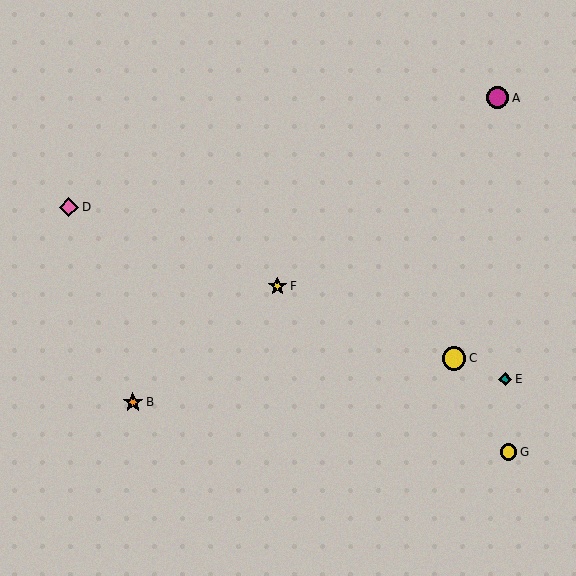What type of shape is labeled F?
Shape F is a yellow star.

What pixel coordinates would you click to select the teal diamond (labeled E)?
Click at (505, 379) to select the teal diamond E.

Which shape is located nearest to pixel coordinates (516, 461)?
The yellow circle (labeled G) at (508, 452) is nearest to that location.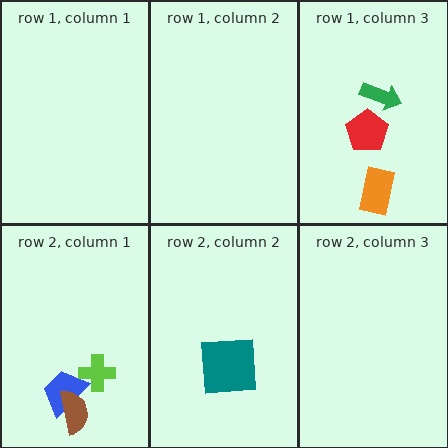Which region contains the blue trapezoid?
The row 2, column 1 region.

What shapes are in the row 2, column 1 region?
The blue trapezoid, the lime cross, the brown semicircle.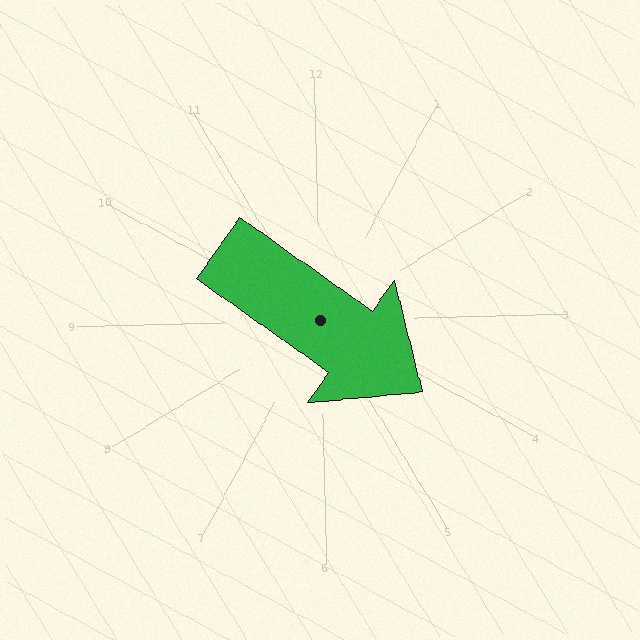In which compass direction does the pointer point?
Southeast.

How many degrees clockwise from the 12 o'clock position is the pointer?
Approximately 127 degrees.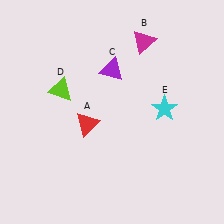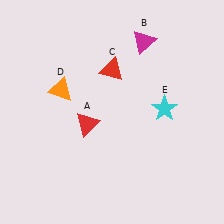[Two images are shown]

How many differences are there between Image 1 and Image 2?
There are 2 differences between the two images.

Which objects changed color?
C changed from purple to red. D changed from lime to orange.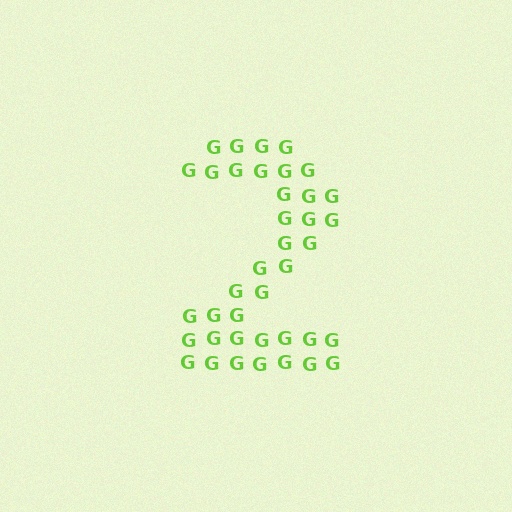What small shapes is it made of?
It is made of small letter G's.